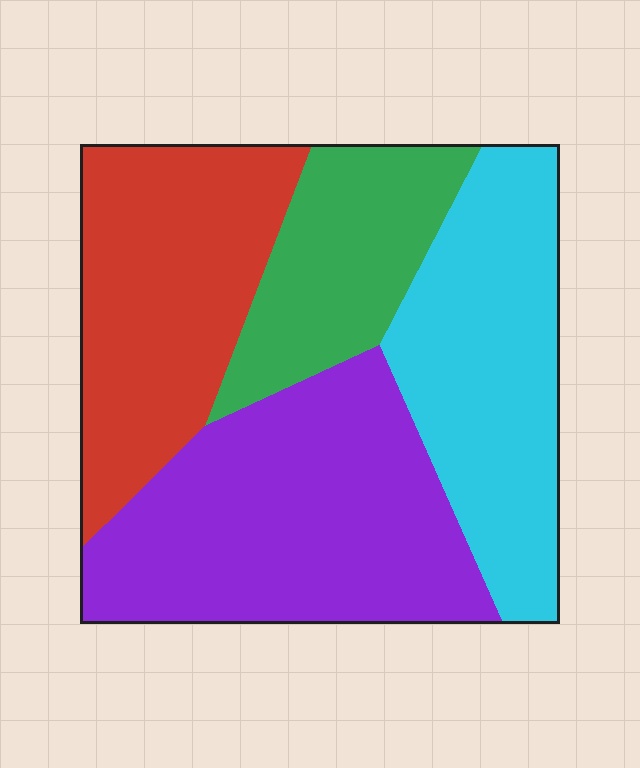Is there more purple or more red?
Purple.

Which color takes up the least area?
Green, at roughly 15%.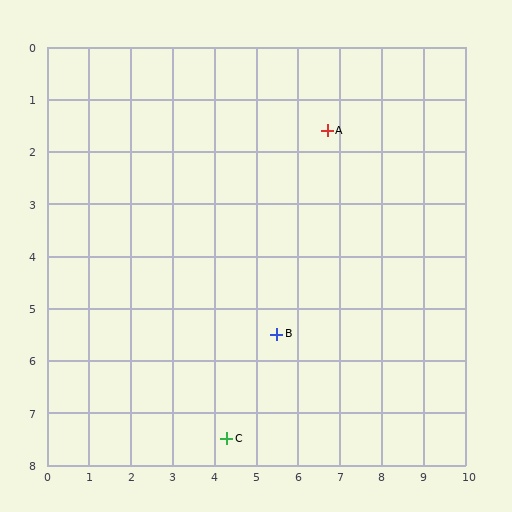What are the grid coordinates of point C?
Point C is at approximately (4.3, 7.5).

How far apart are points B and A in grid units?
Points B and A are about 4.1 grid units apart.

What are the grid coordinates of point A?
Point A is at approximately (6.7, 1.6).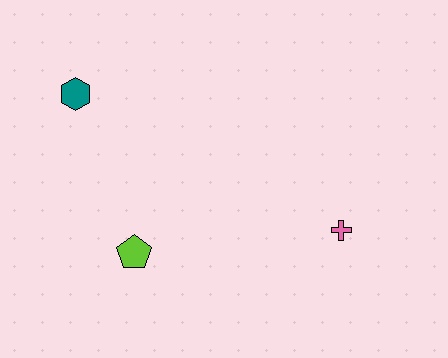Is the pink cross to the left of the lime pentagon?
No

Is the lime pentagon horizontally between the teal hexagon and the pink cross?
Yes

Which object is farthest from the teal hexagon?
The pink cross is farthest from the teal hexagon.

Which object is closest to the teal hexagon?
The lime pentagon is closest to the teal hexagon.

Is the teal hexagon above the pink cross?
Yes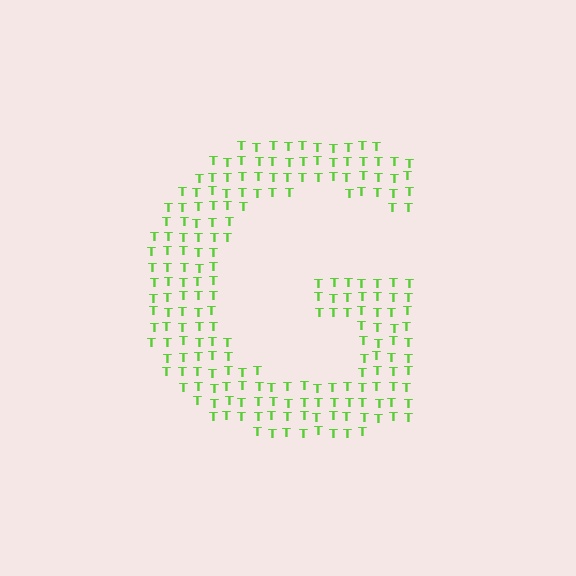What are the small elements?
The small elements are letter T's.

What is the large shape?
The large shape is the letter G.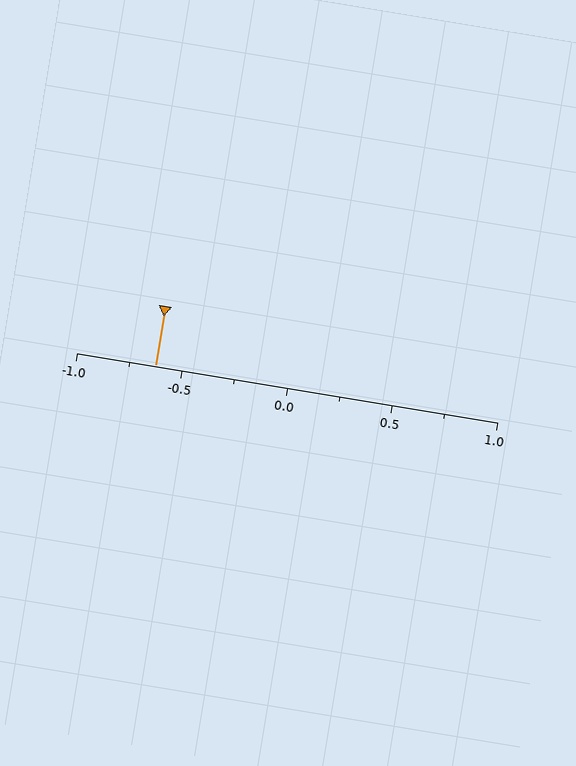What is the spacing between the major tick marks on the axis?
The major ticks are spaced 0.5 apart.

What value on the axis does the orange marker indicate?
The marker indicates approximately -0.62.